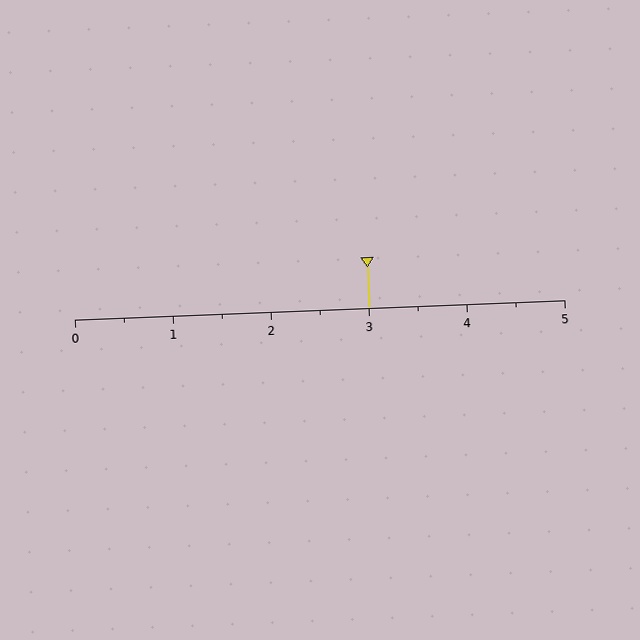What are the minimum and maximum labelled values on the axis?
The axis runs from 0 to 5.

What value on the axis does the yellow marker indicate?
The marker indicates approximately 3.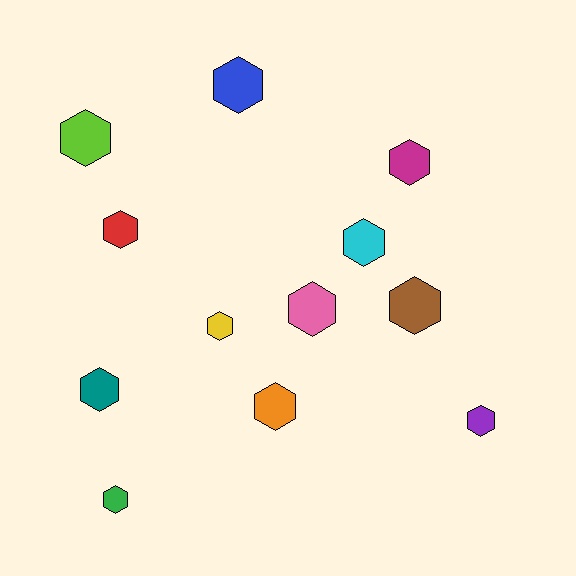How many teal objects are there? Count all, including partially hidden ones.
There is 1 teal object.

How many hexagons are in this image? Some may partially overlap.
There are 12 hexagons.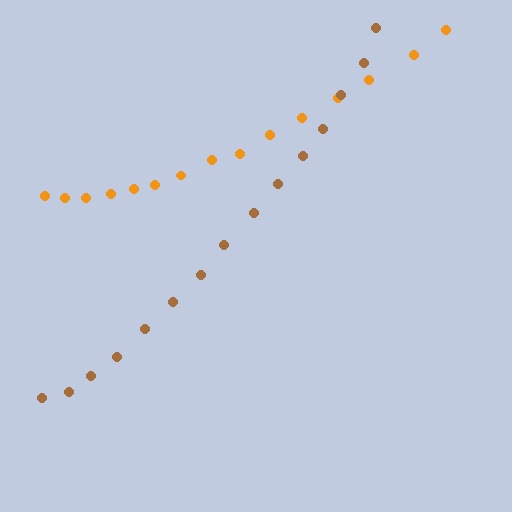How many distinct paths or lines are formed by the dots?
There are 2 distinct paths.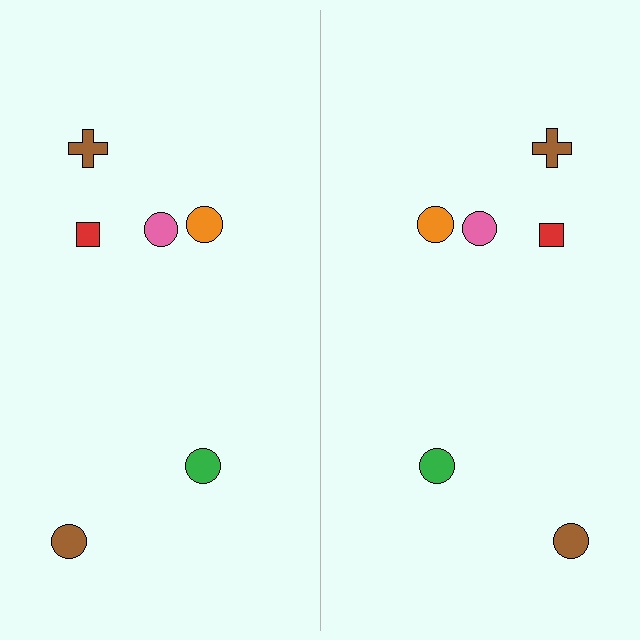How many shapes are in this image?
There are 12 shapes in this image.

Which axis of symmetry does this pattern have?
The pattern has a vertical axis of symmetry running through the center of the image.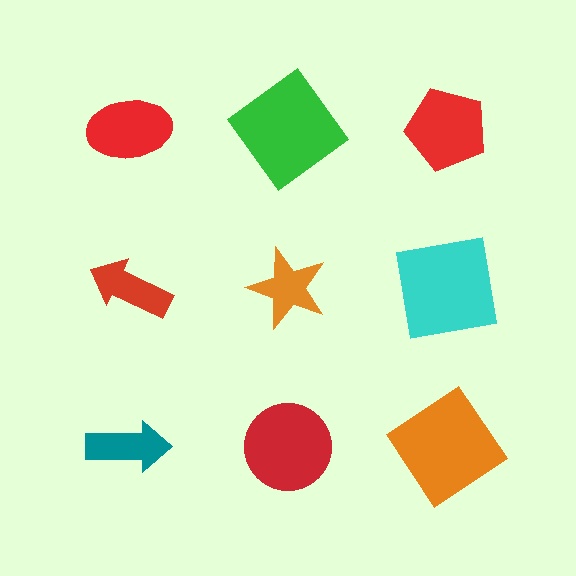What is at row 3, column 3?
An orange diamond.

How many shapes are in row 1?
3 shapes.